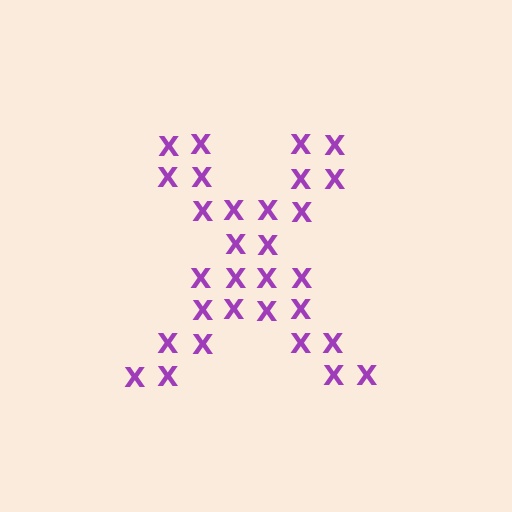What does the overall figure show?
The overall figure shows the letter X.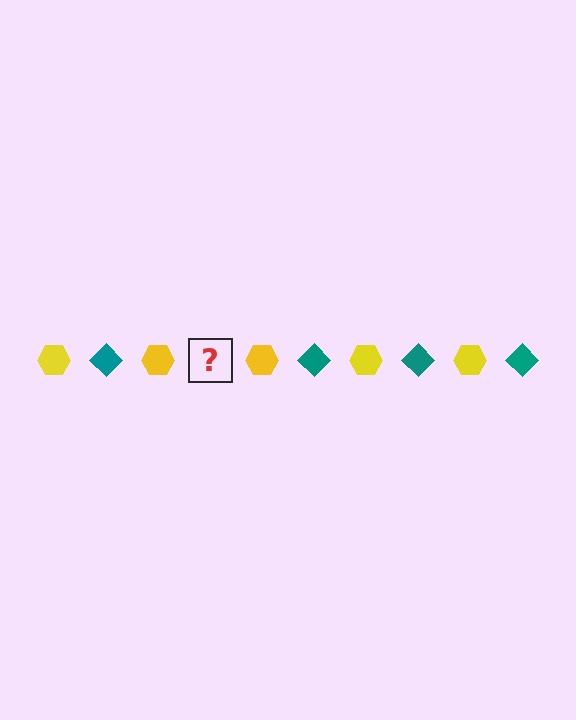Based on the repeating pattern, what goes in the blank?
The blank should be a teal diamond.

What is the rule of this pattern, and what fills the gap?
The rule is that the pattern alternates between yellow hexagon and teal diamond. The gap should be filled with a teal diamond.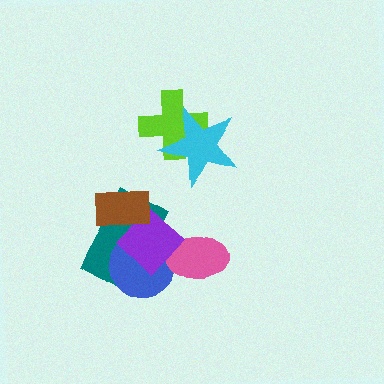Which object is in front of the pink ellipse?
The purple diamond is in front of the pink ellipse.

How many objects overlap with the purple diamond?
4 objects overlap with the purple diamond.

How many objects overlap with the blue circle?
3 objects overlap with the blue circle.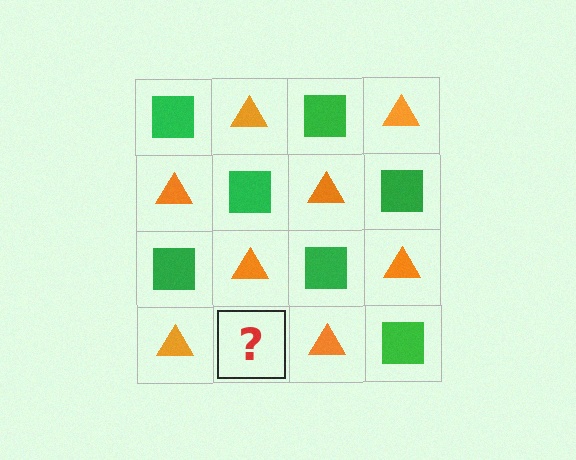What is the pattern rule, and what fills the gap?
The rule is that it alternates green square and orange triangle in a checkerboard pattern. The gap should be filled with a green square.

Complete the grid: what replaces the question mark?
The question mark should be replaced with a green square.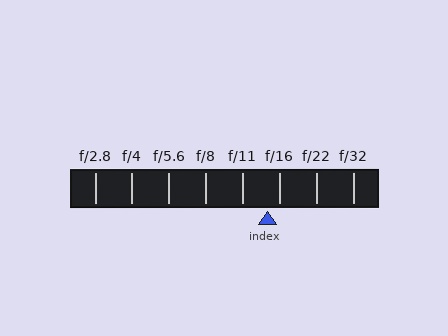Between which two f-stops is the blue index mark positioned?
The index mark is between f/11 and f/16.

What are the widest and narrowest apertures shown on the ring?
The widest aperture shown is f/2.8 and the narrowest is f/32.